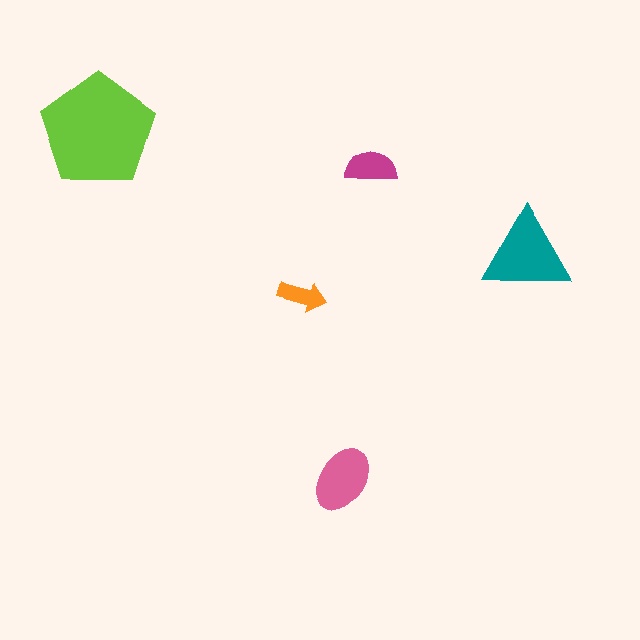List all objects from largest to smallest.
The lime pentagon, the teal triangle, the pink ellipse, the magenta semicircle, the orange arrow.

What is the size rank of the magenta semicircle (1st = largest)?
4th.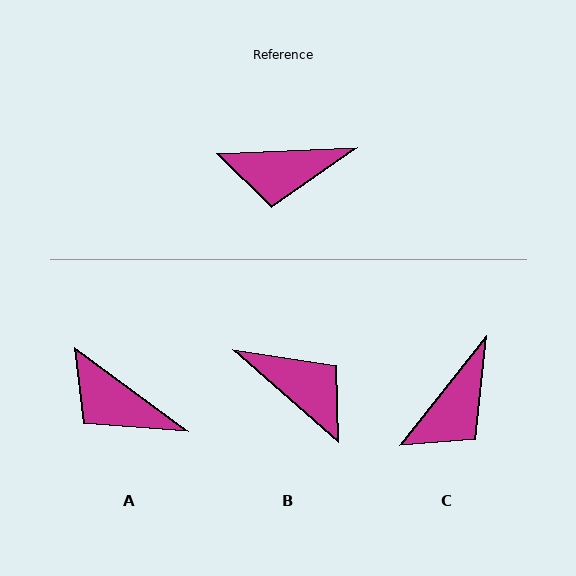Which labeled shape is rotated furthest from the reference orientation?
B, about 137 degrees away.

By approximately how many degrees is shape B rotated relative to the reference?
Approximately 137 degrees counter-clockwise.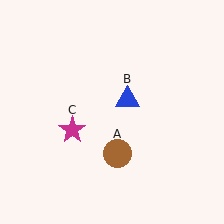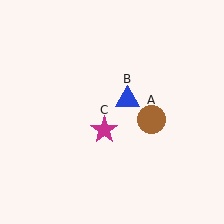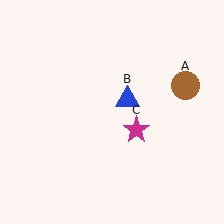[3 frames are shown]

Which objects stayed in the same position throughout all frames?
Blue triangle (object B) remained stationary.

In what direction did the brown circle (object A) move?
The brown circle (object A) moved up and to the right.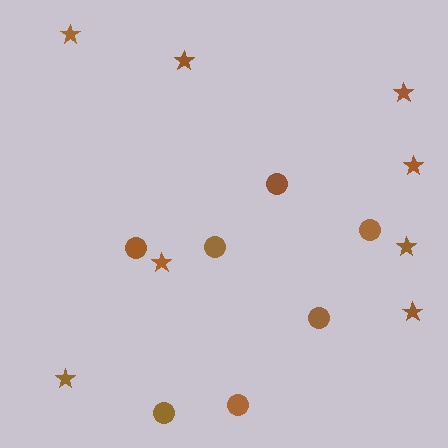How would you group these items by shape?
There are 2 groups: one group of circles (7) and one group of stars (8).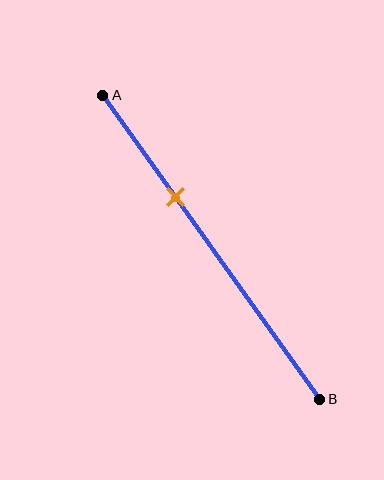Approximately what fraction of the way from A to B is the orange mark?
The orange mark is approximately 35% of the way from A to B.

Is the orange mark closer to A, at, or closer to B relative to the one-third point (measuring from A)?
The orange mark is approximately at the one-third point of segment AB.